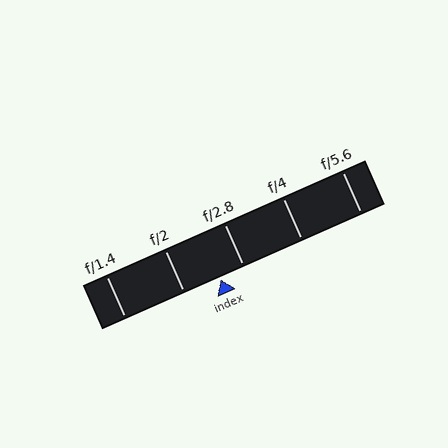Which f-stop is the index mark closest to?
The index mark is closest to f/2.8.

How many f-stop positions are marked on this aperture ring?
There are 5 f-stop positions marked.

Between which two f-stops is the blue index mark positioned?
The index mark is between f/2 and f/2.8.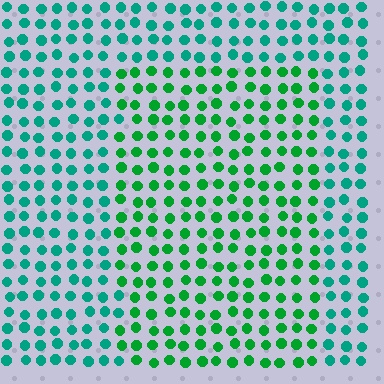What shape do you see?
I see a rectangle.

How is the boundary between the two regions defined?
The boundary is defined purely by a slight shift in hue (about 34 degrees). Spacing, size, and orientation are identical on both sides.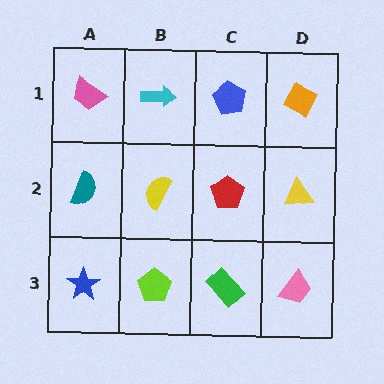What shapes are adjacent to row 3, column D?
A yellow triangle (row 2, column D), a green rectangle (row 3, column C).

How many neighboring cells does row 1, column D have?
2.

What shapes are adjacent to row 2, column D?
An orange diamond (row 1, column D), a pink trapezoid (row 3, column D), a red pentagon (row 2, column C).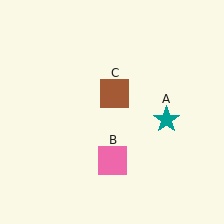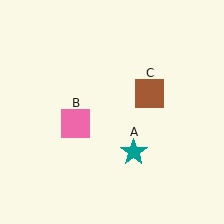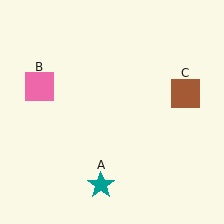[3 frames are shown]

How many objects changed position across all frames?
3 objects changed position: teal star (object A), pink square (object B), brown square (object C).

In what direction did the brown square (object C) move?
The brown square (object C) moved right.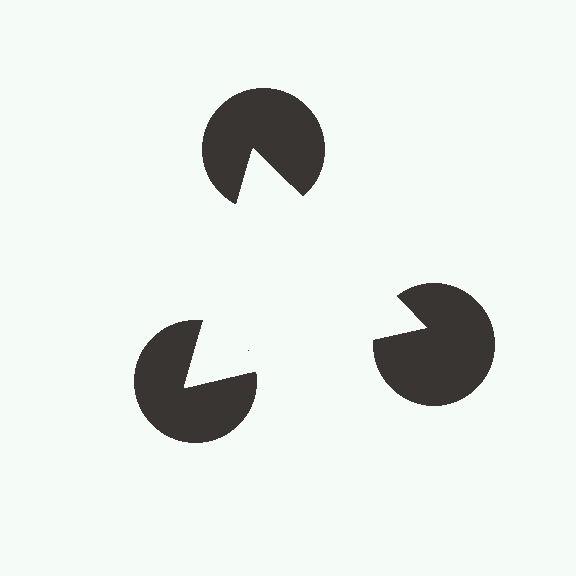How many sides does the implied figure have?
3 sides.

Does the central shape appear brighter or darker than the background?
It typically appears slightly brighter than the background, even though no actual brightness change is drawn.